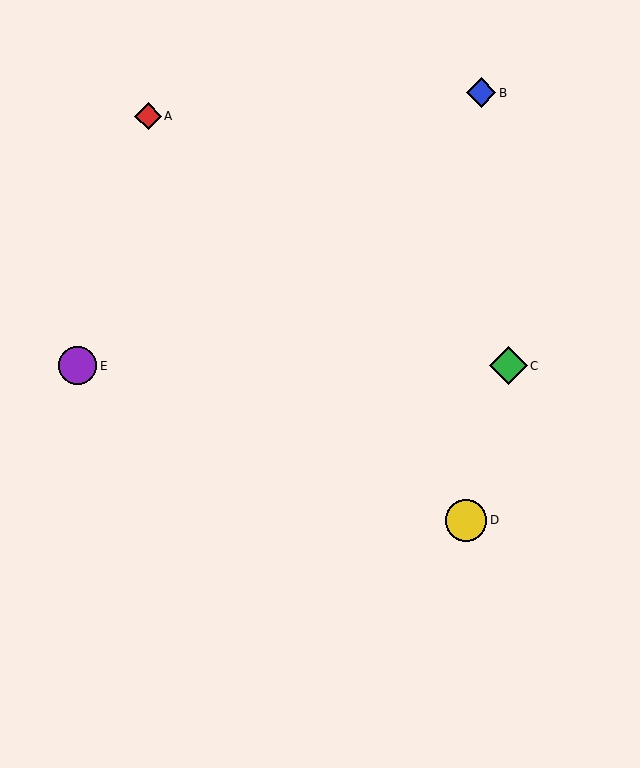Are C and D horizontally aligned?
No, C is at y≈366 and D is at y≈520.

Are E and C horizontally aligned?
Yes, both are at y≈366.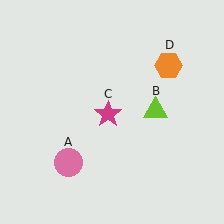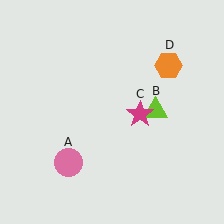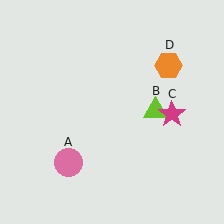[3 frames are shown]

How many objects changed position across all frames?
1 object changed position: magenta star (object C).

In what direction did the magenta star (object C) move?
The magenta star (object C) moved right.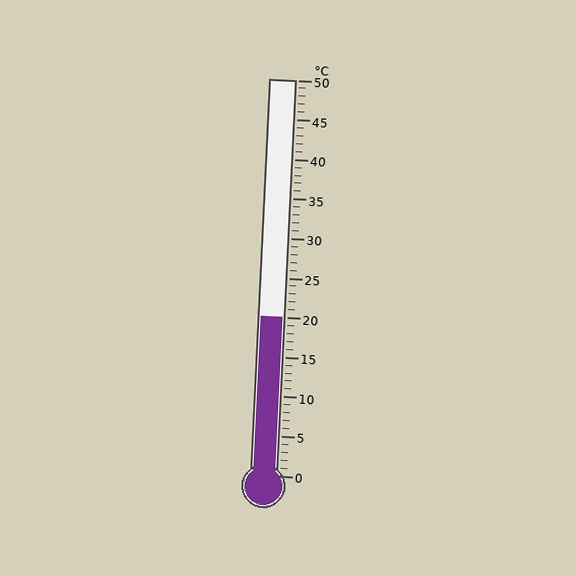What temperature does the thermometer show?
The thermometer shows approximately 20°C.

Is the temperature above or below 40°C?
The temperature is below 40°C.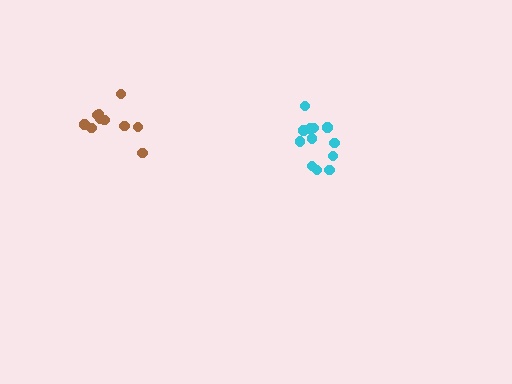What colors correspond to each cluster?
The clusters are colored: brown, cyan.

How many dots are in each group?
Group 1: 10 dots, Group 2: 12 dots (22 total).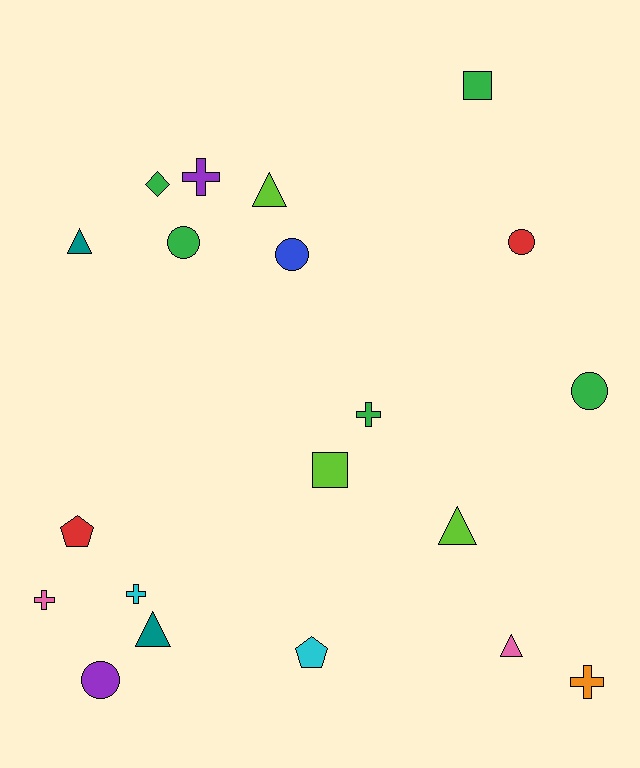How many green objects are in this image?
There are 5 green objects.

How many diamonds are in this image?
There is 1 diamond.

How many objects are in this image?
There are 20 objects.